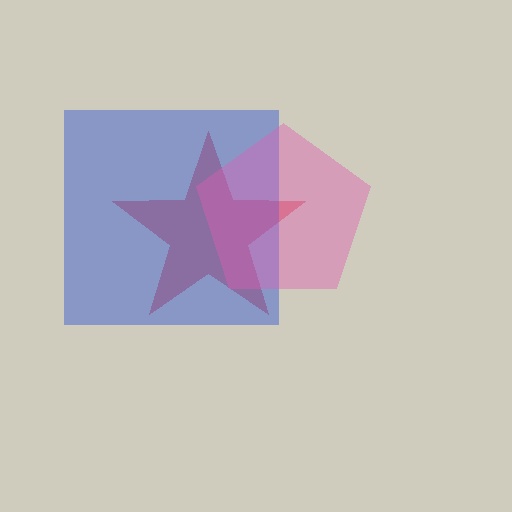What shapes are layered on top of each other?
The layered shapes are: a red star, a blue square, a pink pentagon.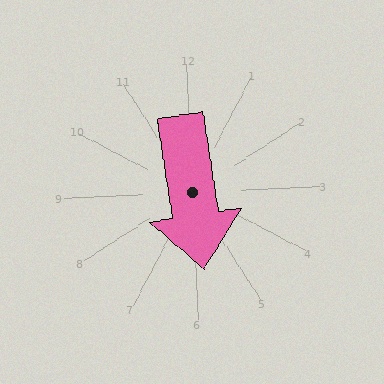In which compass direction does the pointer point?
South.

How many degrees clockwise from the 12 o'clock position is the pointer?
Approximately 174 degrees.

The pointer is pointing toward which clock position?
Roughly 6 o'clock.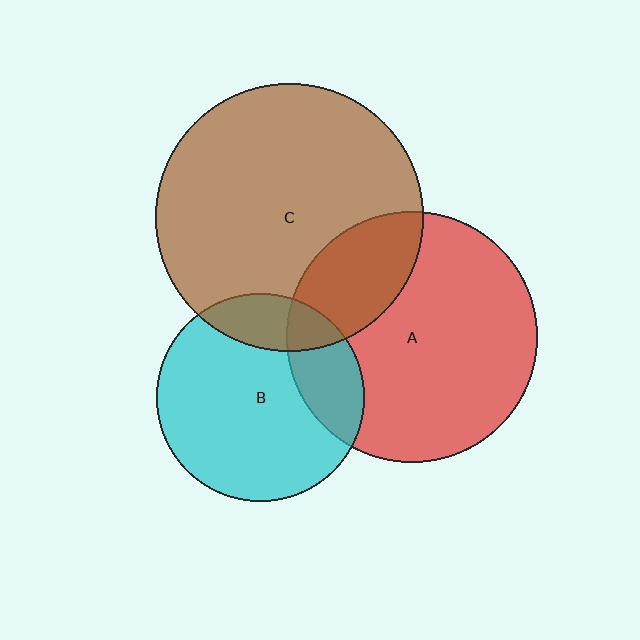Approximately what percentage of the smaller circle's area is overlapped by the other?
Approximately 15%.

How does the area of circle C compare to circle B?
Approximately 1.7 times.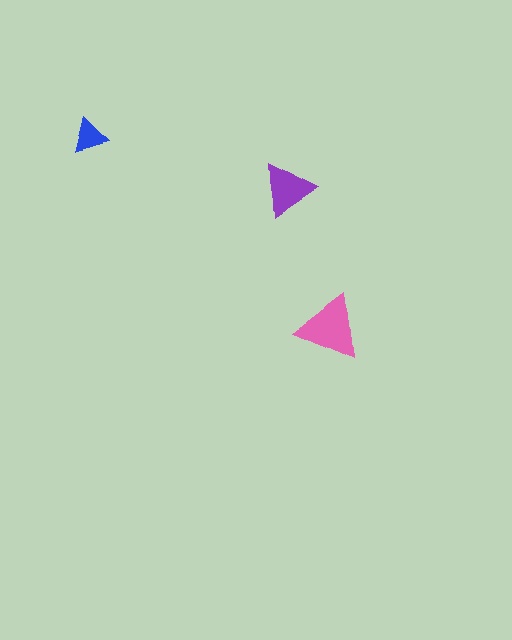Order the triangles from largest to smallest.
the pink one, the purple one, the blue one.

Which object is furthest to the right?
The pink triangle is rightmost.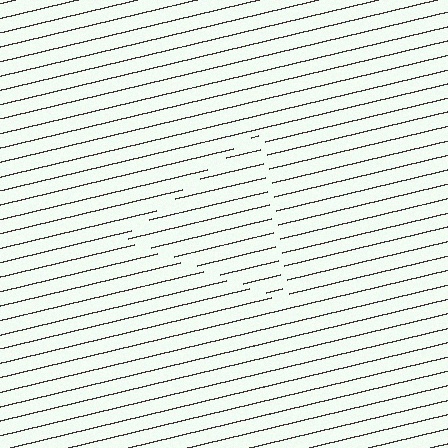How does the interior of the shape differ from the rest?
The interior of the shape contains the same grating, shifted by half a period — the contour is defined by the phase discontinuity where line-ends from the inner and outer gratings abut.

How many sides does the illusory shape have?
3 sides — the line-ends trace a triangle.